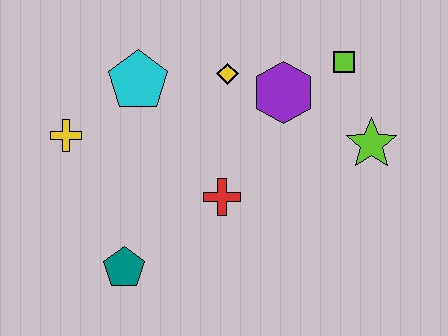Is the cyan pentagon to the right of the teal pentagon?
Yes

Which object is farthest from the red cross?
The lime square is farthest from the red cross.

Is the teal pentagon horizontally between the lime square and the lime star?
No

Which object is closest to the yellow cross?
The cyan pentagon is closest to the yellow cross.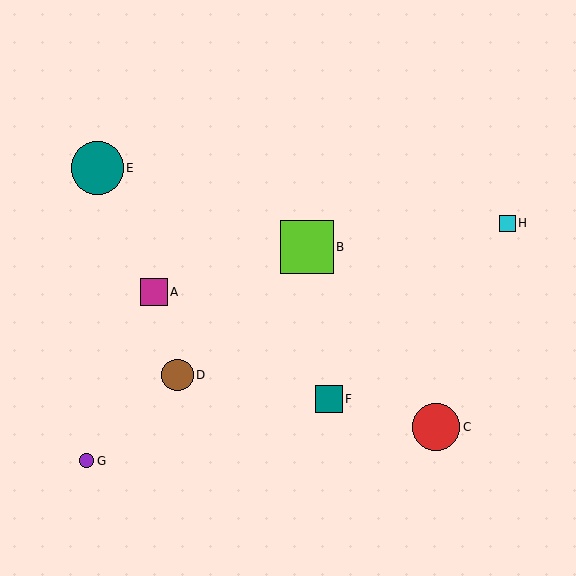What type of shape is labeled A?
Shape A is a magenta square.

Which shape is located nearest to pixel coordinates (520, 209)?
The cyan square (labeled H) at (507, 223) is nearest to that location.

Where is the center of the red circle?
The center of the red circle is at (436, 427).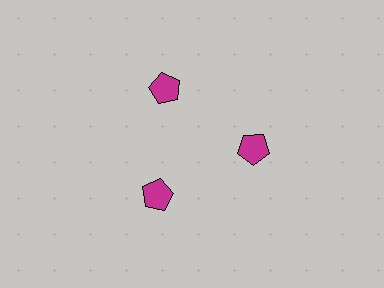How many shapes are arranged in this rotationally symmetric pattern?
There are 6 shapes, arranged in 3 groups of 2.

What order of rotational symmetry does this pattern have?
This pattern has 3-fold rotational symmetry.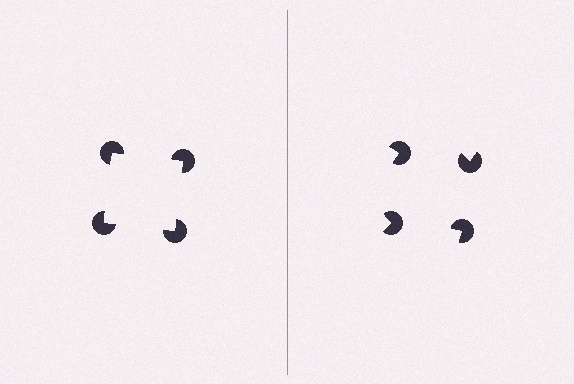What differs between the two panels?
The pac-man discs are positioned identically on both sides; only the wedge orientations differ. On the left they align to a square; on the right they are misaligned.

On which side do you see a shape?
An illusory square appears on the left side. On the right side the wedge cuts are rotated, so no coherent shape forms.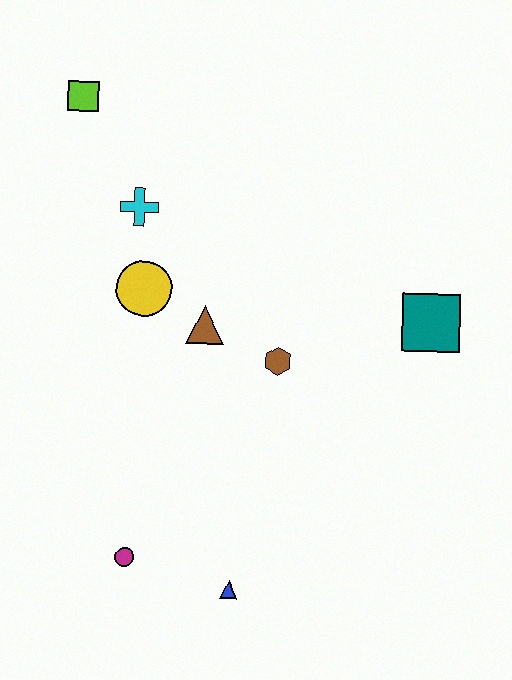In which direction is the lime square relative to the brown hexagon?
The lime square is above the brown hexagon.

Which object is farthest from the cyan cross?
The blue triangle is farthest from the cyan cross.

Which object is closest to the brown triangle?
The yellow circle is closest to the brown triangle.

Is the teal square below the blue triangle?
No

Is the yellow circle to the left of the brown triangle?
Yes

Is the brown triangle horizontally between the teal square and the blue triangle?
No